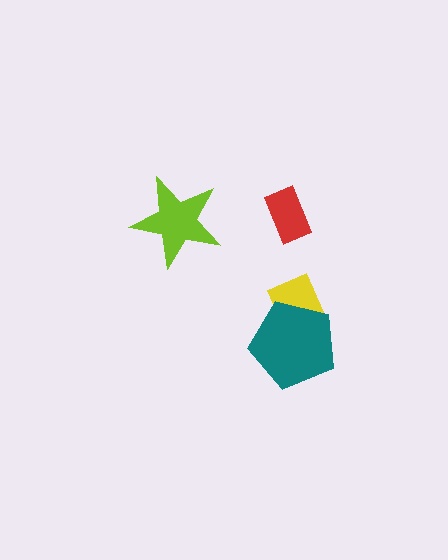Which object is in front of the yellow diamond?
The teal pentagon is in front of the yellow diamond.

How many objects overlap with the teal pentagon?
1 object overlaps with the teal pentagon.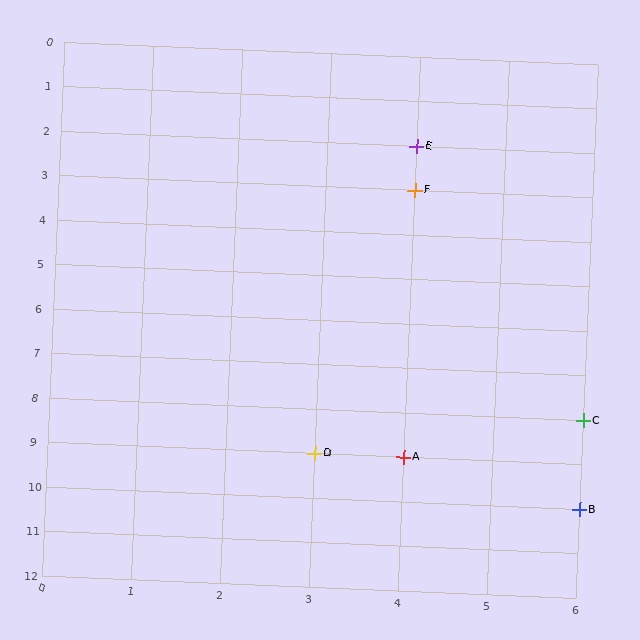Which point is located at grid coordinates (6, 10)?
Point B is at (6, 10).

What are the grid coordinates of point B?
Point B is at grid coordinates (6, 10).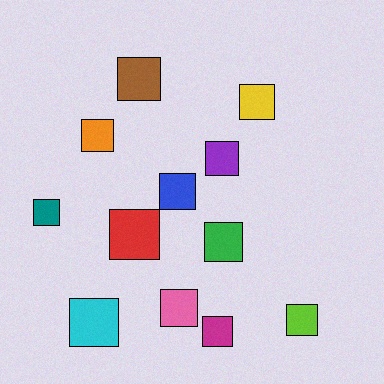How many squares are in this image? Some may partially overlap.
There are 12 squares.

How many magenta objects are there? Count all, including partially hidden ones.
There is 1 magenta object.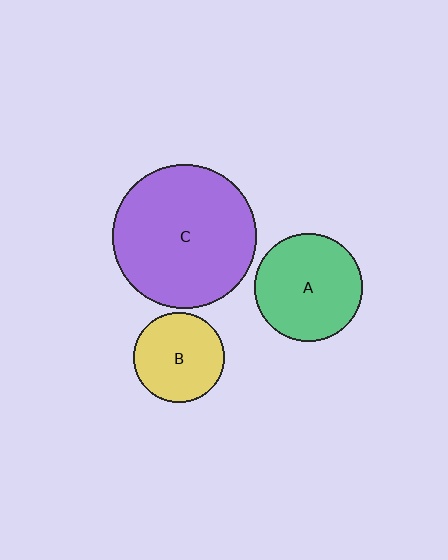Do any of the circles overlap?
No, none of the circles overlap.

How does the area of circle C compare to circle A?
Approximately 1.8 times.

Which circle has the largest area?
Circle C (purple).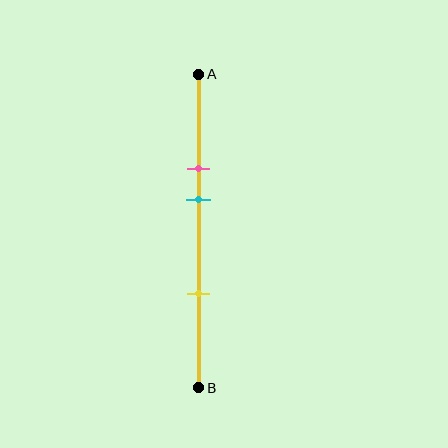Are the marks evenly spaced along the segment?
No, the marks are not evenly spaced.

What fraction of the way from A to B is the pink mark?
The pink mark is approximately 30% (0.3) of the way from A to B.